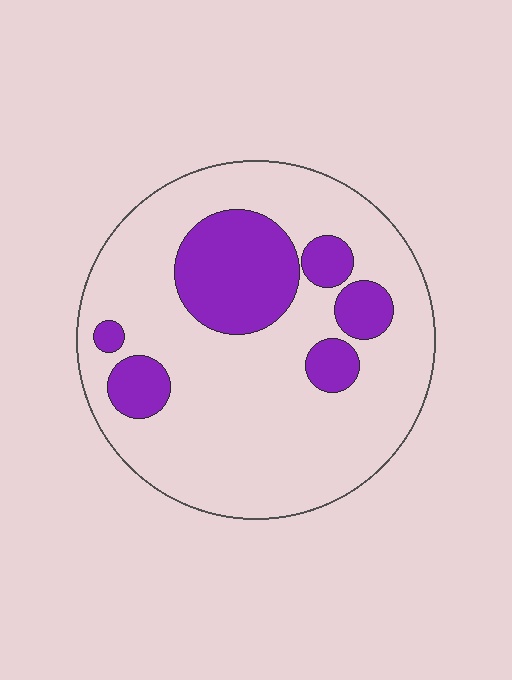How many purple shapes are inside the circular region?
6.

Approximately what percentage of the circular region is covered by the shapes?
Approximately 25%.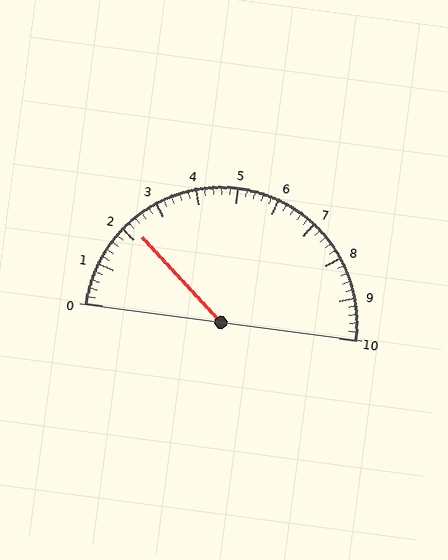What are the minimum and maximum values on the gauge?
The gauge ranges from 0 to 10.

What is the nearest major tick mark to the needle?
The nearest major tick mark is 2.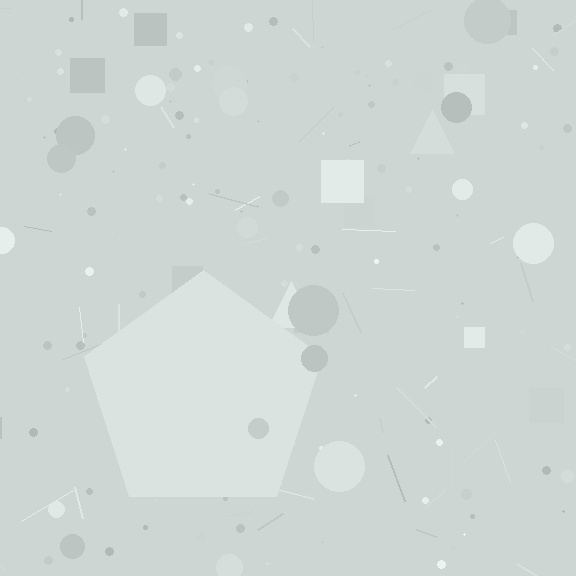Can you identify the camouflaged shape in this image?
The camouflaged shape is a pentagon.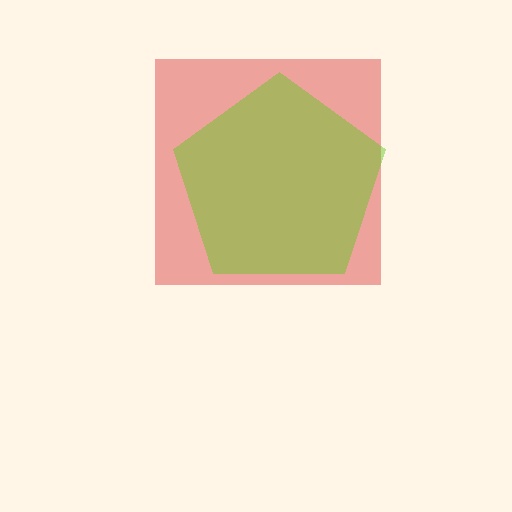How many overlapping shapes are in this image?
There are 2 overlapping shapes in the image.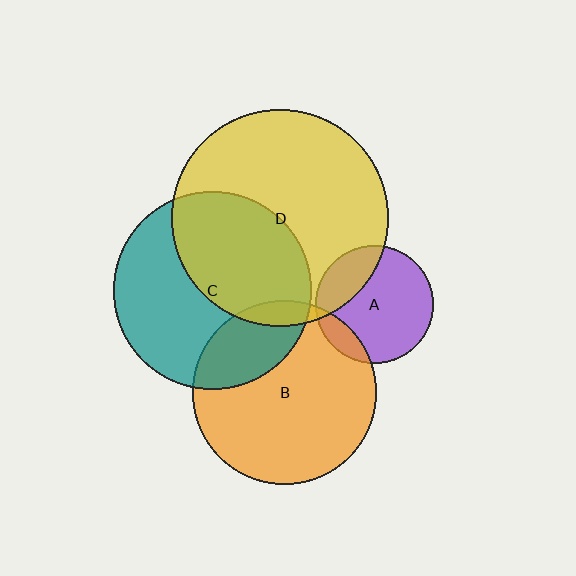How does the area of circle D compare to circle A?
Approximately 3.4 times.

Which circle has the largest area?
Circle D (yellow).